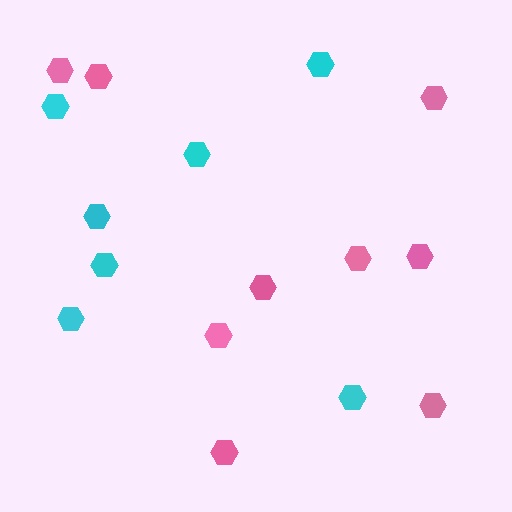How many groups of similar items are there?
There are 2 groups: one group of cyan hexagons (7) and one group of pink hexagons (9).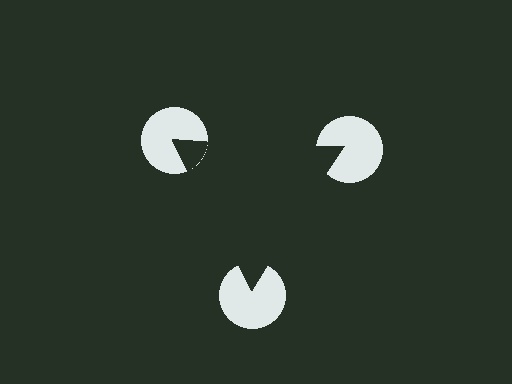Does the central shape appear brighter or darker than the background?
It typically appears slightly darker than the background, even though no actual brightness change is drawn.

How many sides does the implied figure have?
3 sides.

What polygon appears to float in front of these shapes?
An illusory triangle — its edges are inferred from the aligned wedge cuts in the pac-man discs, not physically drawn.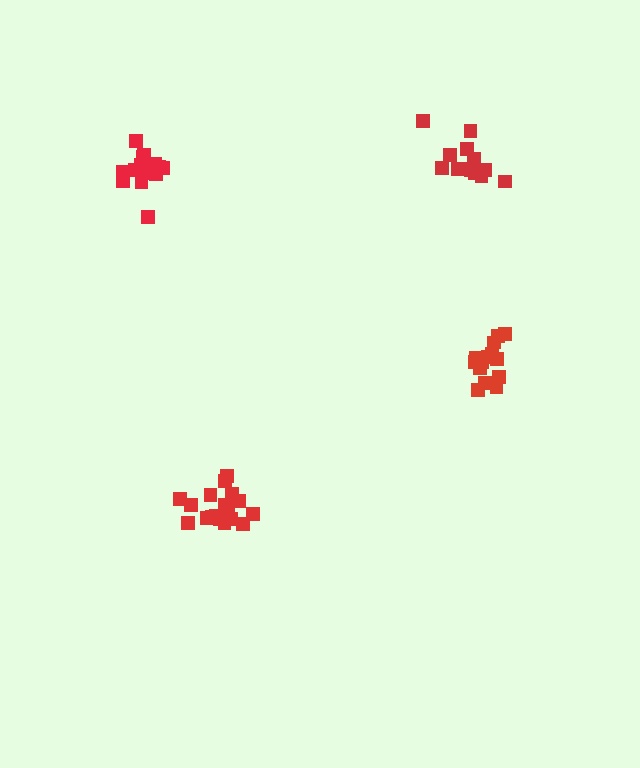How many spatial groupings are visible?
There are 4 spatial groupings.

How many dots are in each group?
Group 1: 15 dots, Group 2: 15 dots, Group 3: 15 dots, Group 4: 18 dots (63 total).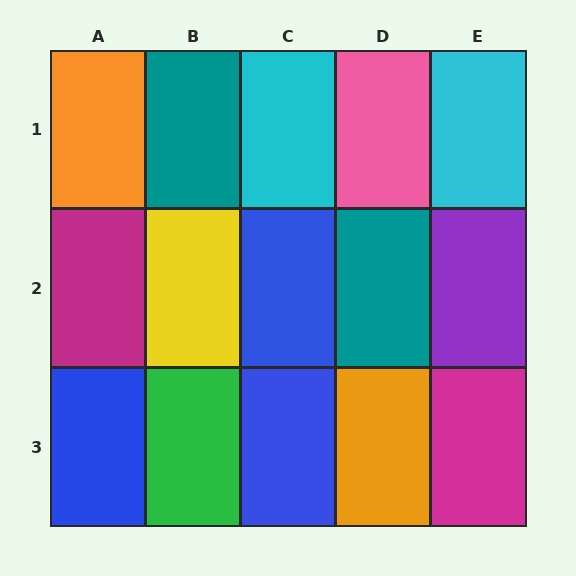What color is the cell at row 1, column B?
Teal.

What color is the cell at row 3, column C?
Blue.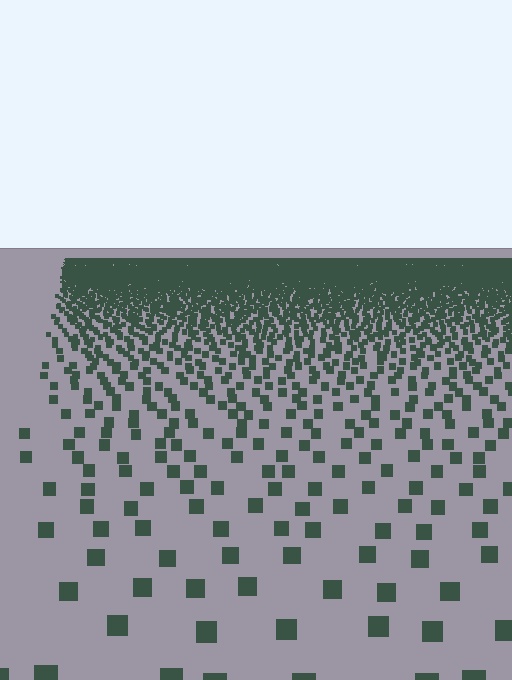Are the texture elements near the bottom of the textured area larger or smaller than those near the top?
Larger. Near the bottom, elements are closer to the viewer and appear at a bigger on-screen size.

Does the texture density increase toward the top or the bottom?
Density increases toward the top.